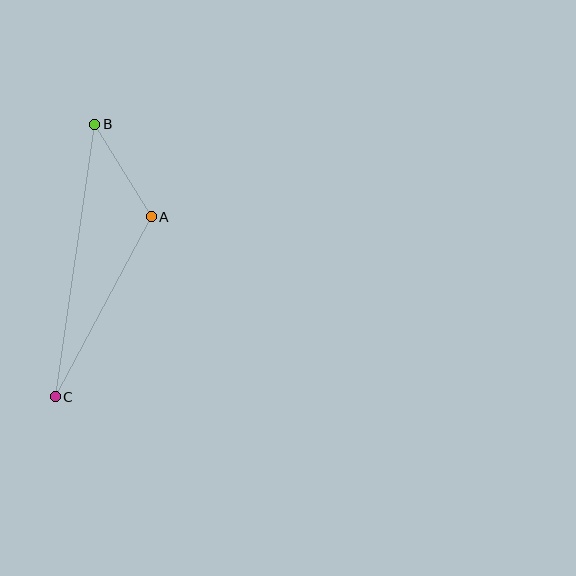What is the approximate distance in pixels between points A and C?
The distance between A and C is approximately 204 pixels.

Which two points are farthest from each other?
Points B and C are farthest from each other.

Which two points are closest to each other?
Points A and B are closest to each other.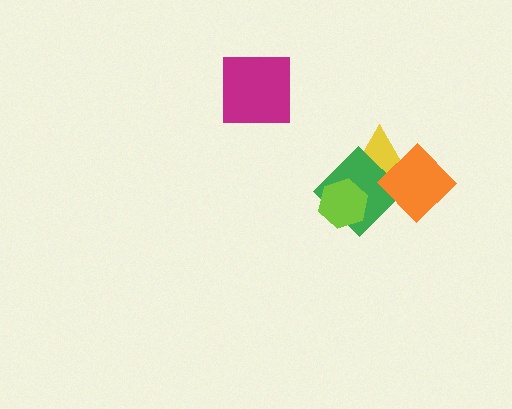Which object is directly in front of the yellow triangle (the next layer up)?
The green diamond is directly in front of the yellow triangle.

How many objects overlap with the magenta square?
0 objects overlap with the magenta square.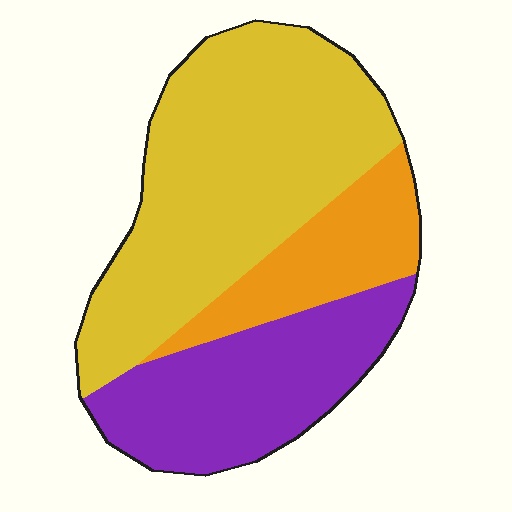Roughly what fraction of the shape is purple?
Purple covers 30% of the shape.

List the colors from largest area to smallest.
From largest to smallest: yellow, purple, orange.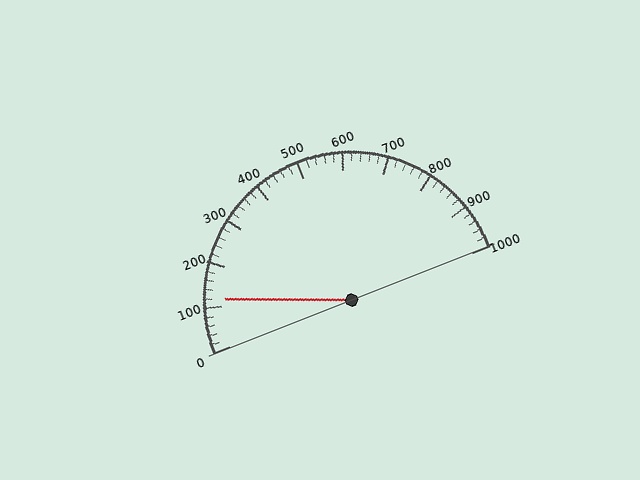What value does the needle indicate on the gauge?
The needle indicates approximately 120.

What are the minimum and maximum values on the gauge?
The gauge ranges from 0 to 1000.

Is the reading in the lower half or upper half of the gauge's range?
The reading is in the lower half of the range (0 to 1000).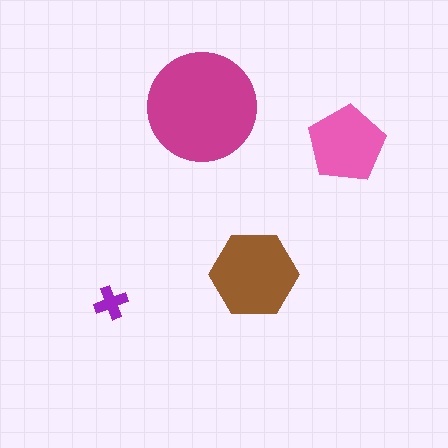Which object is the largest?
The magenta circle.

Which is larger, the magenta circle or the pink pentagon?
The magenta circle.